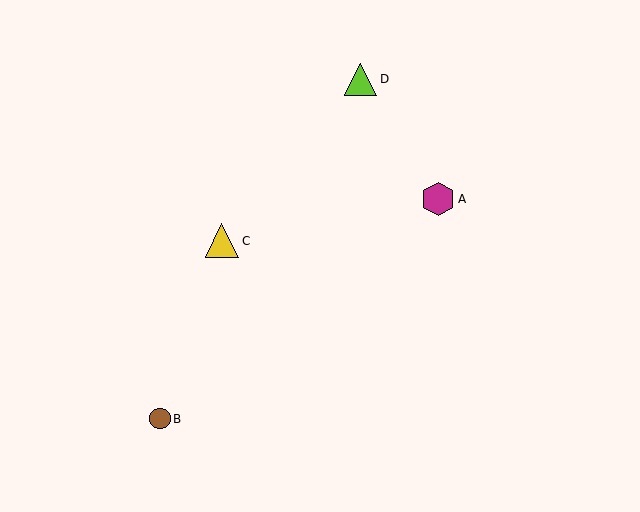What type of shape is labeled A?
Shape A is a magenta hexagon.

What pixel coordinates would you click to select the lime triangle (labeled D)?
Click at (361, 79) to select the lime triangle D.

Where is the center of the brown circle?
The center of the brown circle is at (160, 419).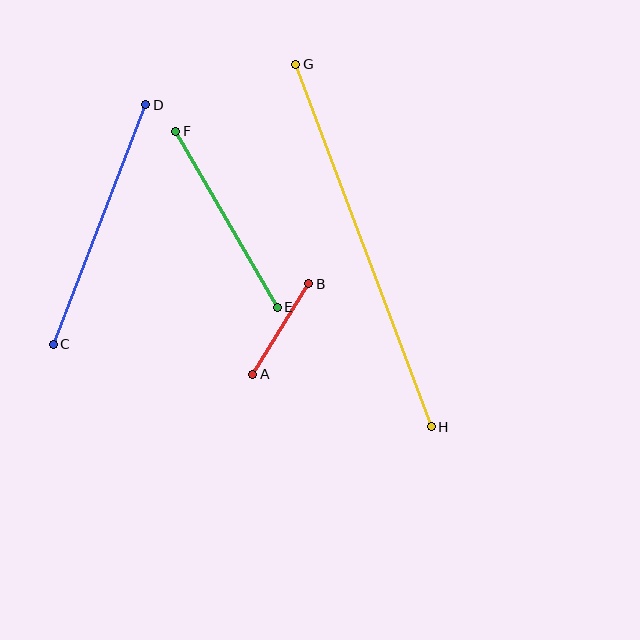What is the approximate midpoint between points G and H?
The midpoint is at approximately (364, 246) pixels.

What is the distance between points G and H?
The distance is approximately 387 pixels.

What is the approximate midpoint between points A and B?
The midpoint is at approximately (281, 329) pixels.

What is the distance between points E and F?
The distance is approximately 203 pixels.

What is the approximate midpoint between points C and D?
The midpoint is at approximately (100, 224) pixels.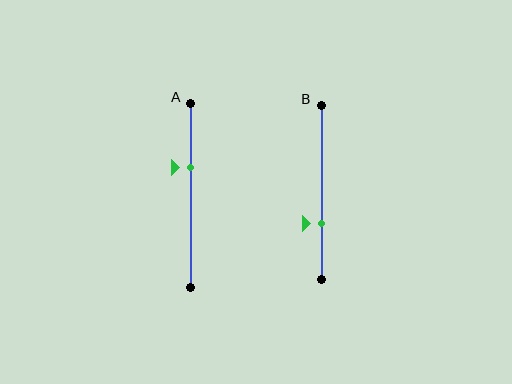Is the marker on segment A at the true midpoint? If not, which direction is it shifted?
No, the marker on segment A is shifted upward by about 15% of the segment length.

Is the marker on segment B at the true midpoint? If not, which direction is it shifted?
No, the marker on segment B is shifted downward by about 18% of the segment length.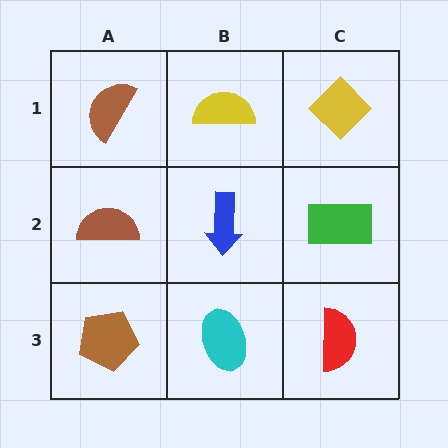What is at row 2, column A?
A brown semicircle.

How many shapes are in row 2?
3 shapes.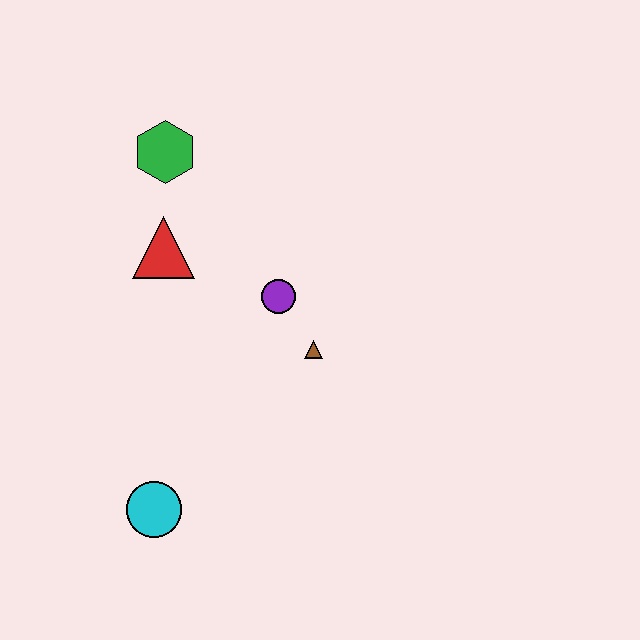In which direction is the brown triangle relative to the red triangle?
The brown triangle is to the right of the red triangle.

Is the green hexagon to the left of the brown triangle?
Yes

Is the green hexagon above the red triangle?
Yes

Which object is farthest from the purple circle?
The cyan circle is farthest from the purple circle.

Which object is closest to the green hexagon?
The red triangle is closest to the green hexagon.